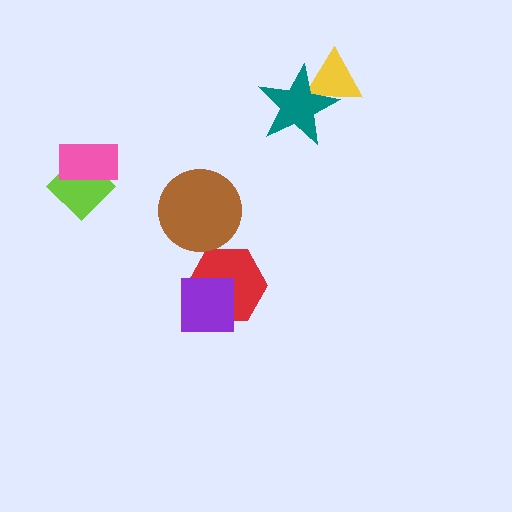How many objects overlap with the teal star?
1 object overlaps with the teal star.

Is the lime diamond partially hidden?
Yes, it is partially covered by another shape.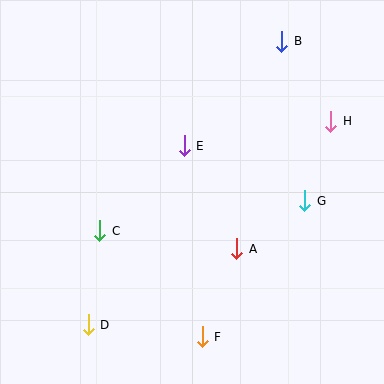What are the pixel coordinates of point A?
Point A is at (237, 249).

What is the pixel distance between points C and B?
The distance between C and B is 263 pixels.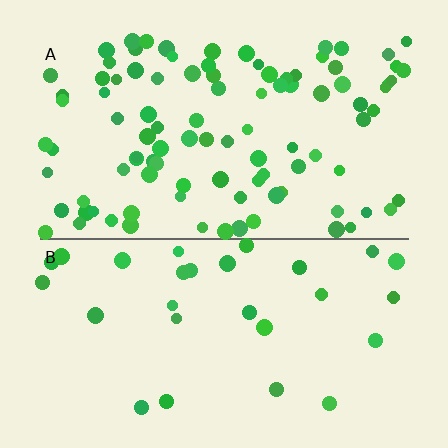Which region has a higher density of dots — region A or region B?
A (the top).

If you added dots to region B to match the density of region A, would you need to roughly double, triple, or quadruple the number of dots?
Approximately triple.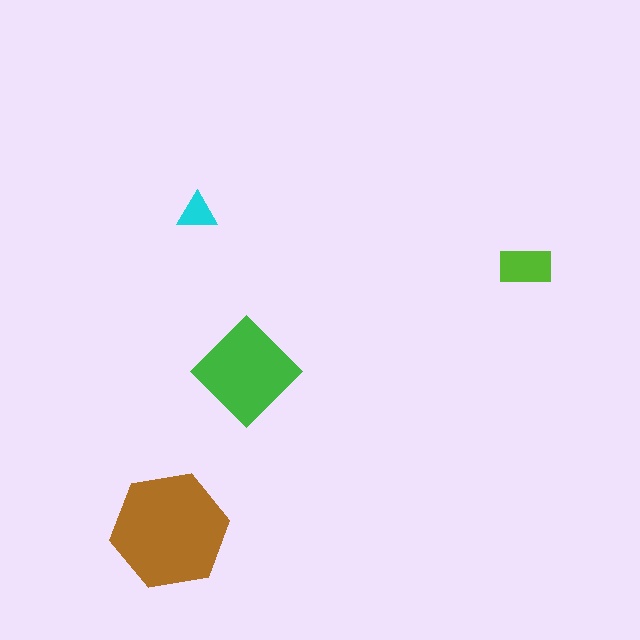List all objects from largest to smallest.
The brown hexagon, the green diamond, the lime rectangle, the cyan triangle.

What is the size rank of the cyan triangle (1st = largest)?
4th.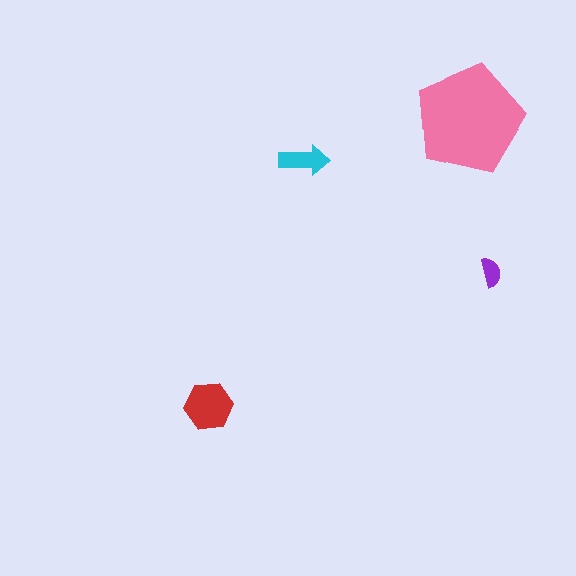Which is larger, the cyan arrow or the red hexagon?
The red hexagon.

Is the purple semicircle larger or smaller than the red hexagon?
Smaller.